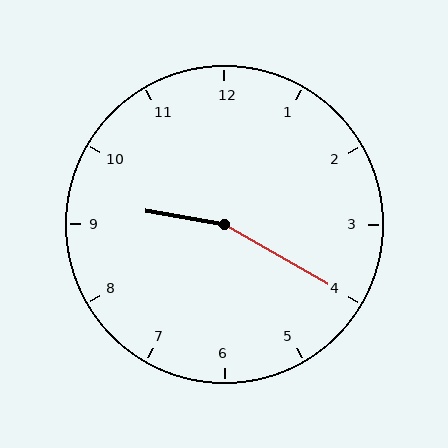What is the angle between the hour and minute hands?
Approximately 160 degrees.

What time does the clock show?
9:20.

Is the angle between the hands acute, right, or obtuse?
It is obtuse.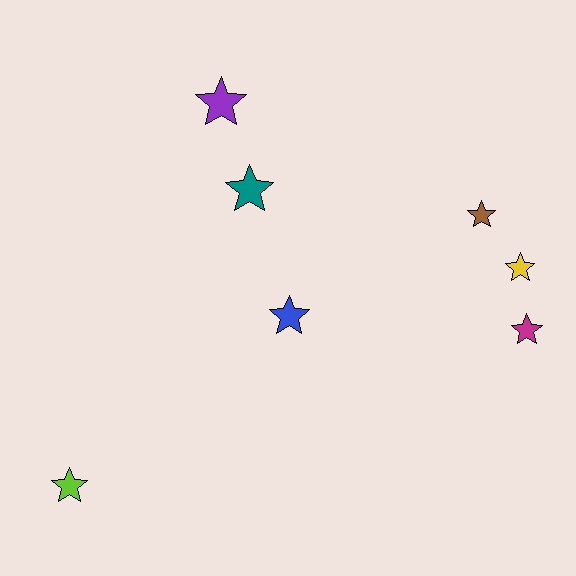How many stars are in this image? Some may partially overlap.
There are 7 stars.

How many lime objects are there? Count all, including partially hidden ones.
There is 1 lime object.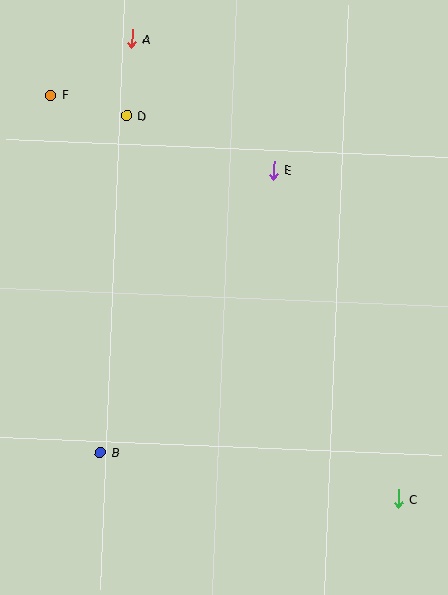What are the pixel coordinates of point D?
Point D is at (127, 115).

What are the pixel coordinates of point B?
Point B is at (100, 452).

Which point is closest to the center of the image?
Point E at (274, 170) is closest to the center.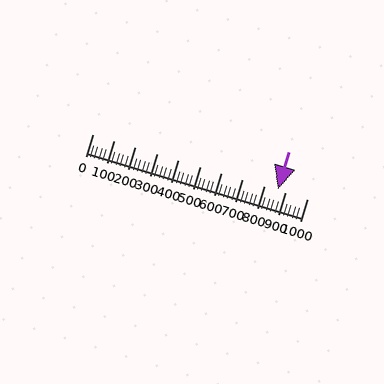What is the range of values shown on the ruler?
The ruler shows values from 0 to 1000.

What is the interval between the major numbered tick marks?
The major tick marks are spaced 100 units apart.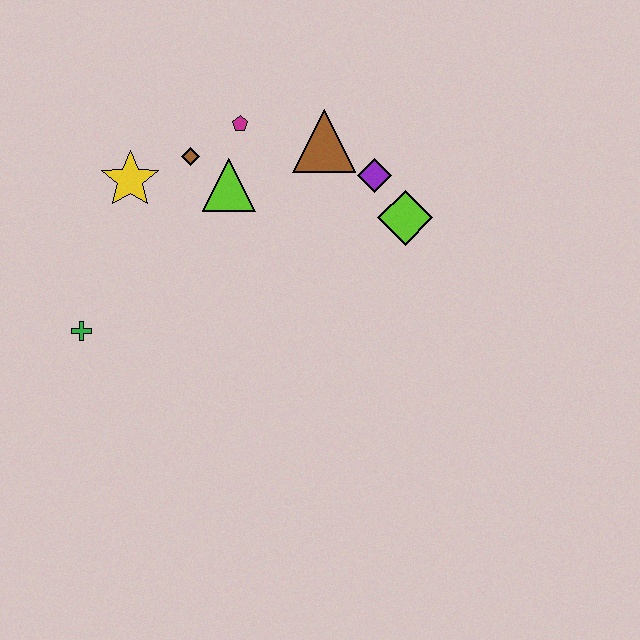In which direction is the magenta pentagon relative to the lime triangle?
The magenta pentagon is above the lime triangle.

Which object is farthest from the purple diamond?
The green cross is farthest from the purple diamond.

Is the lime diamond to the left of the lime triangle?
No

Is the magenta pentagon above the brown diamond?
Yes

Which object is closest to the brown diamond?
The lime triangle is closest to the brown diamond.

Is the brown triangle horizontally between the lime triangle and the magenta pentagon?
No